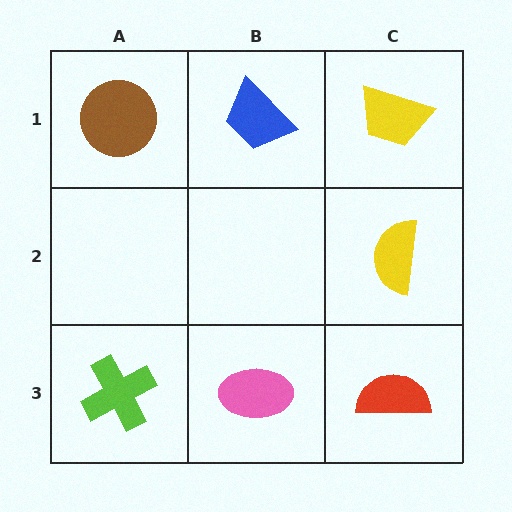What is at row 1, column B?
A blue trapezoid.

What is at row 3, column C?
A red semicircle.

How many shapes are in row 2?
1 shape.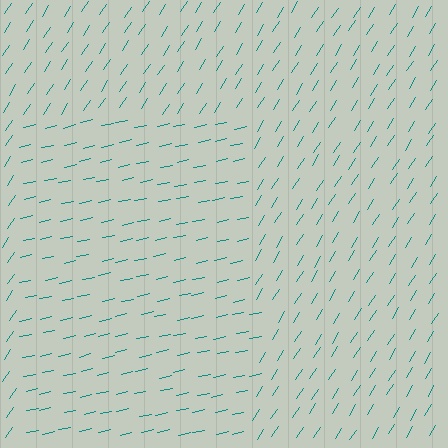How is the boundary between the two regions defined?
The boundary is defined purely by a change in line orientation (approximately 45 degrees difference). All lines are the same color and thickness.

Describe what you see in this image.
The image is filled with small teal line segments. A rectangle region in the image has lines oriented differently from the surrounding lines, creating a visible texture boundary.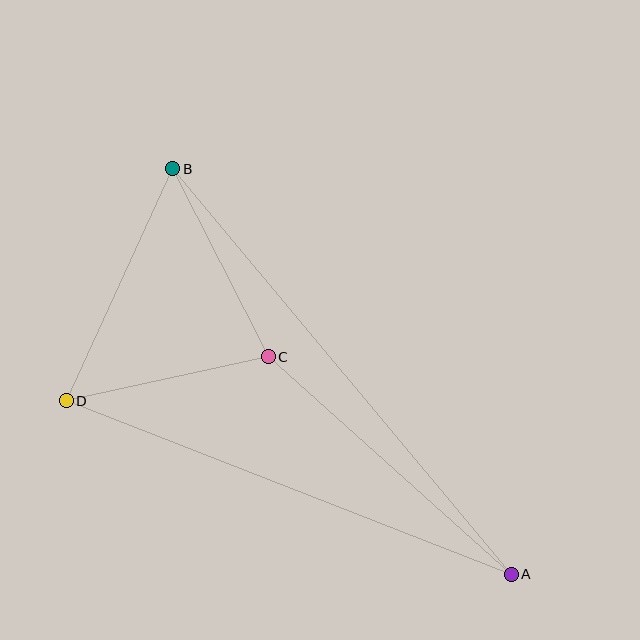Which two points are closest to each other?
Points C and D are closest to each other.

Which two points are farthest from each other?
Points A and B are farthest from each other.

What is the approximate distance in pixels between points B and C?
The distance between B and C is approximately 211 pixels.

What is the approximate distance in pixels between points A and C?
The distance between A and C is approximately 326 pixels.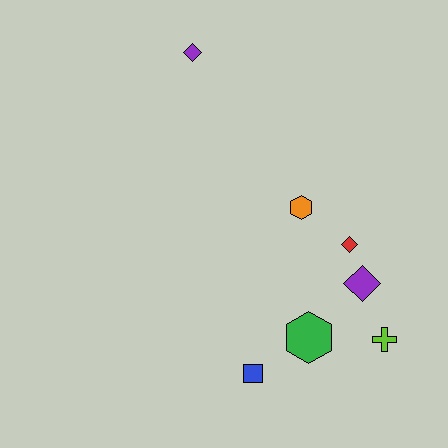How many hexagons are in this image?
There are 2 hexagons.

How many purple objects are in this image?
There are 2 purple objects.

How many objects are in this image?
There are 7 objects.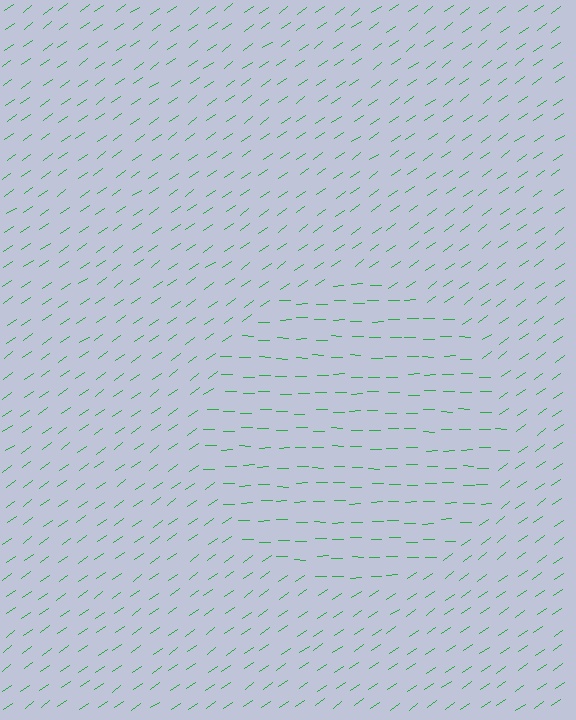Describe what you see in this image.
The image is filled with small green line segments. A circle region in the image has lines oriented differently from the surrounding lines, creating a visible texture boundary.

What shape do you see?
I see a circle.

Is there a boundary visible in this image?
Yes, there is a texture boundary formed by a change in line orientation.